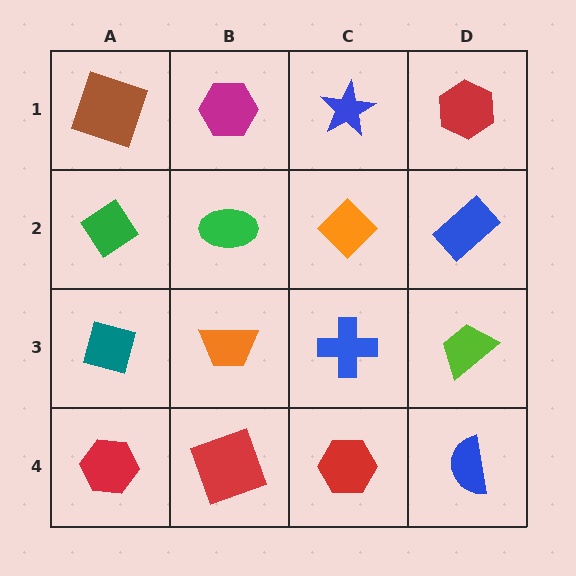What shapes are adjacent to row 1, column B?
A green ellipse (row 2, column B), a brown square (row 1, column A), a blue star (row 1, column C).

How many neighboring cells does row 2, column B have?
4.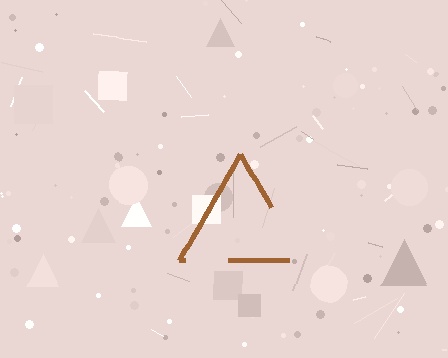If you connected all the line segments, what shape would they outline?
They would outline a triangle.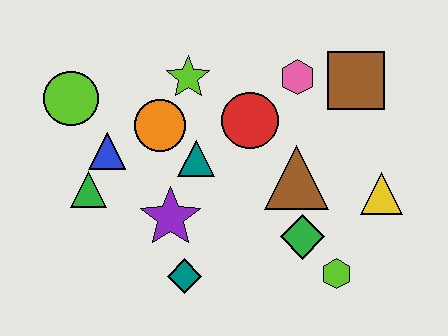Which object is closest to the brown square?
The pink hexagon is closest to the brown square.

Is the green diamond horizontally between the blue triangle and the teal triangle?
No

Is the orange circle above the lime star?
No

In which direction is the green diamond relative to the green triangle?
The green diamond is to the right of the green triangle.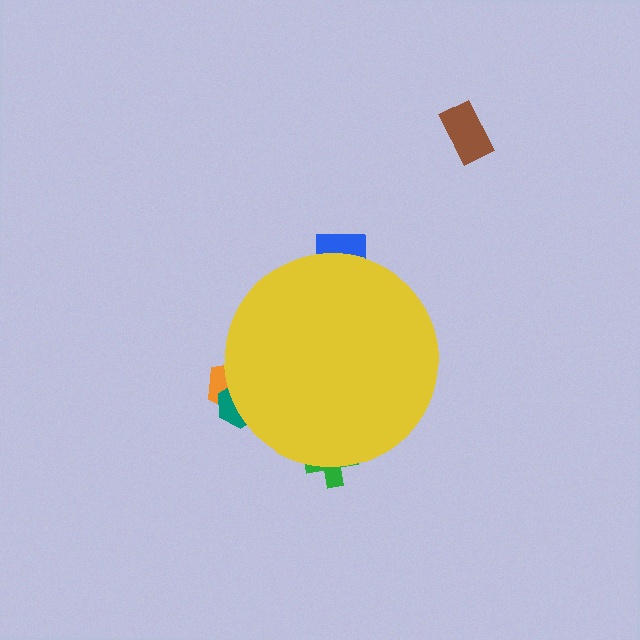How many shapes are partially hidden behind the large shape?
4 shapes are partially hidden.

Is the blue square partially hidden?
Yes, the blue square is partially hidden behind the yellow circle.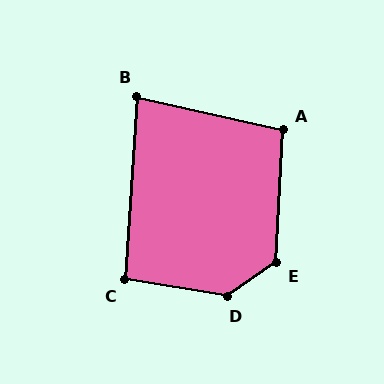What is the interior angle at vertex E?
Approximately 127 degrees (obtuse).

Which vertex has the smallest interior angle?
B, at approximately 81 degrees.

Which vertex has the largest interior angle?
D, at approximately 136 degrees.